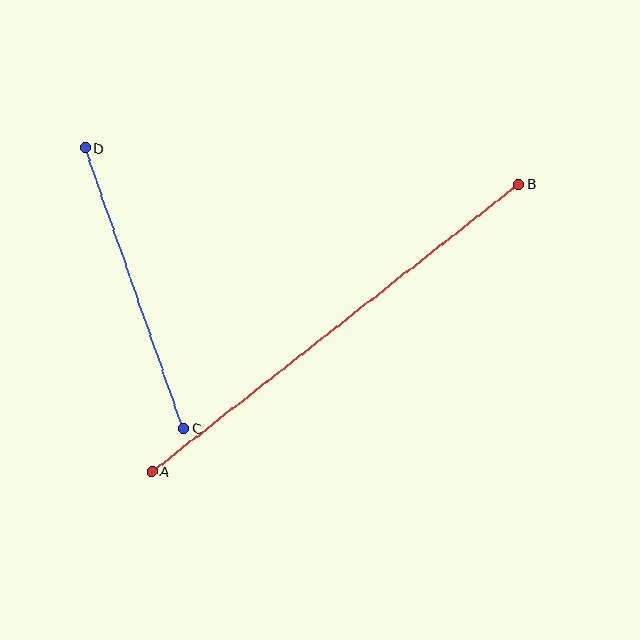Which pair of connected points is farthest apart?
Points A and B are farthest apart.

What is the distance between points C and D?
The distance is approximately 297 pixels.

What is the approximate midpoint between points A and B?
The midpoint is at approximately (335, 327) pixels.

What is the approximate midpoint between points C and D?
The midpoint is at approximately (134, 288) pixels.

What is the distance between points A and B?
The distance is approximately 466 pixels.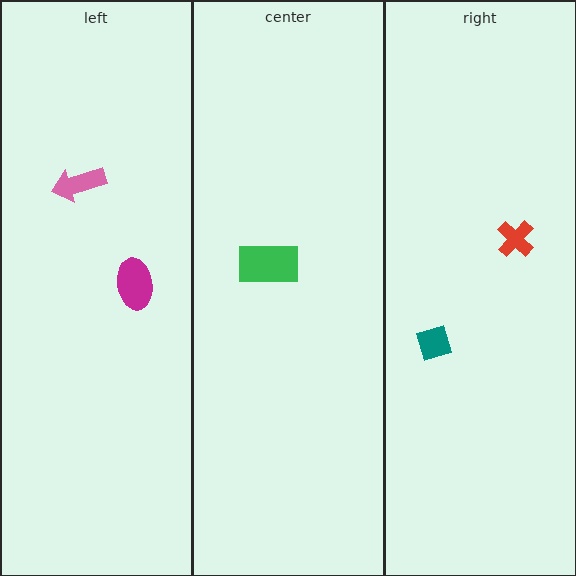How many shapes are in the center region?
1.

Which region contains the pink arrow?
The left region.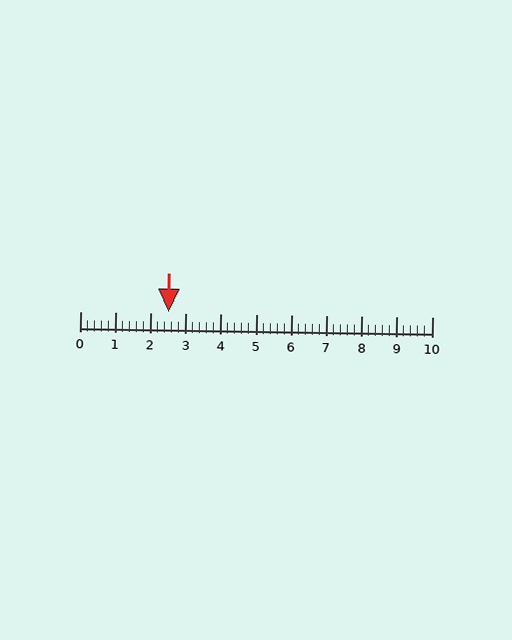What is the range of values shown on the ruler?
The ruler shows values from 0 to 10.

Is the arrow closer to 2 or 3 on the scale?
The arrow is closer to 3.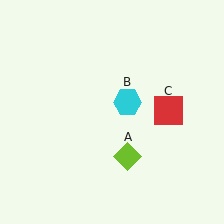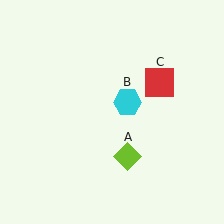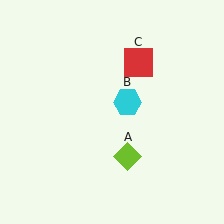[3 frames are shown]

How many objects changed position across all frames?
1 object changed position: red square (object C).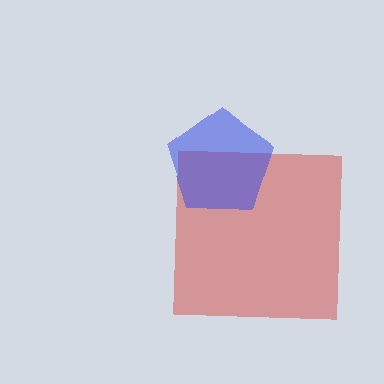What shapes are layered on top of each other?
The layered shapes are: a red square, a blue pentagon.